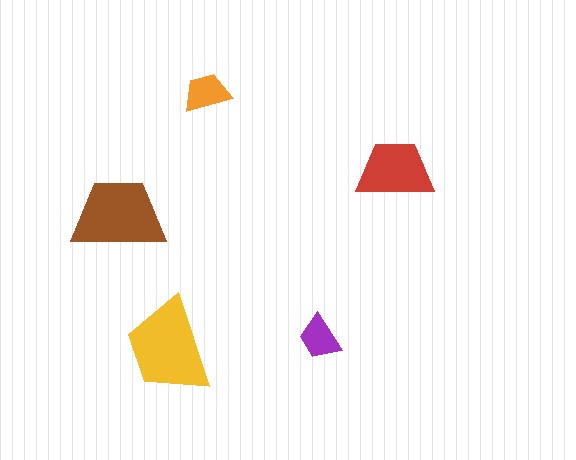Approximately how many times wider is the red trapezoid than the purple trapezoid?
About 1.5 times wider.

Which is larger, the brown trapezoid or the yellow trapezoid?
The yellow one.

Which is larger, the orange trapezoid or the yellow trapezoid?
The yellow one.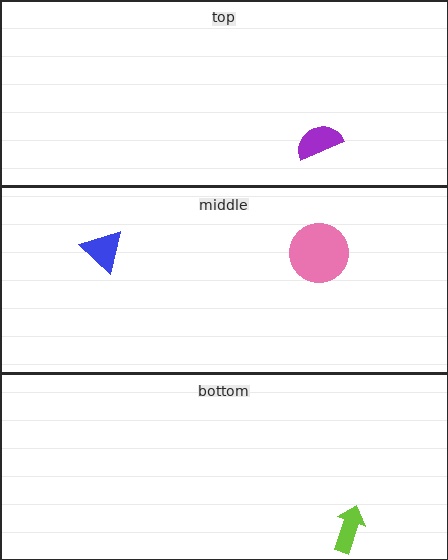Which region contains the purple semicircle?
The top region.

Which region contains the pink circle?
The middle region.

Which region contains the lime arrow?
The bottom region.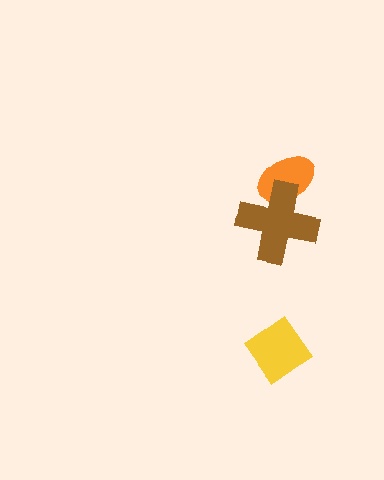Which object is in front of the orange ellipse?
The brown cross is in front of the orange ellipse.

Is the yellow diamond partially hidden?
No, no other shape covers it.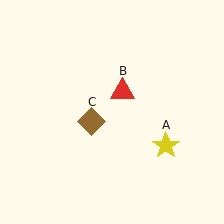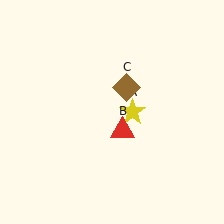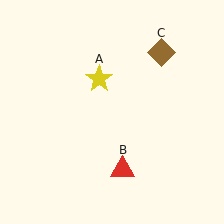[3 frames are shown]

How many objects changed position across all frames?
3 objects changed position: yellow star (object A), red triangle (object B), brown diamond (object C).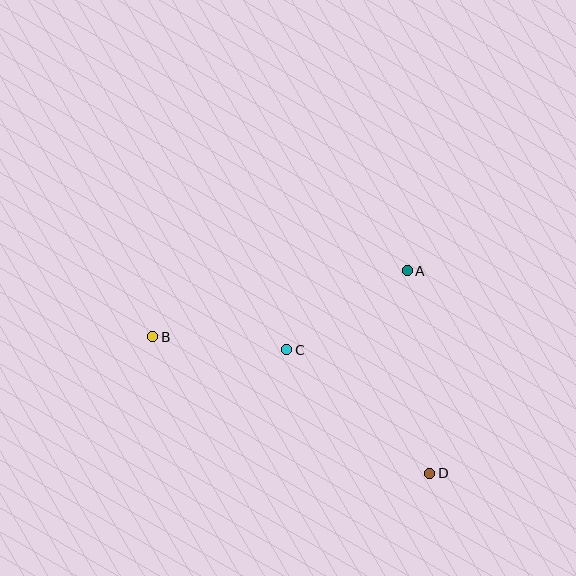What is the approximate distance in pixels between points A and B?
The distance between A and B is approximately 263 pixels.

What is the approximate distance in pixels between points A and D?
The distance between A and D is approximately 204 pixels.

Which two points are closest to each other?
Points B and C are closest to each other.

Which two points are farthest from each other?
Points B and D are farthest from each other.